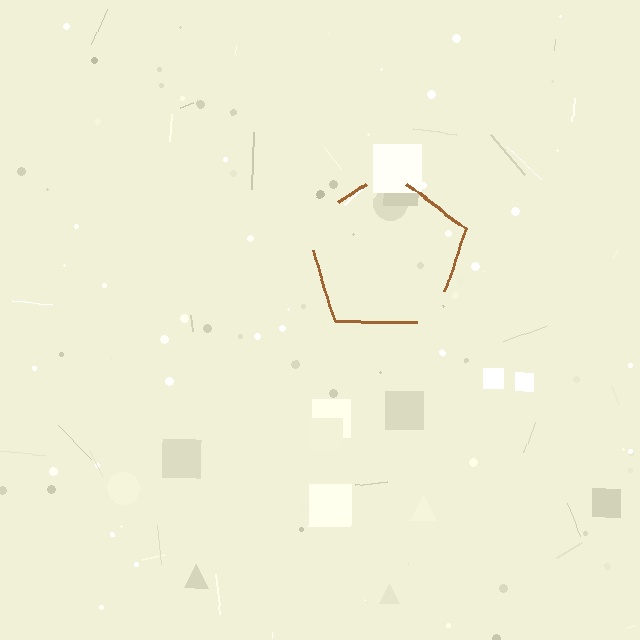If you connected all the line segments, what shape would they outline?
They would outline a pentagon.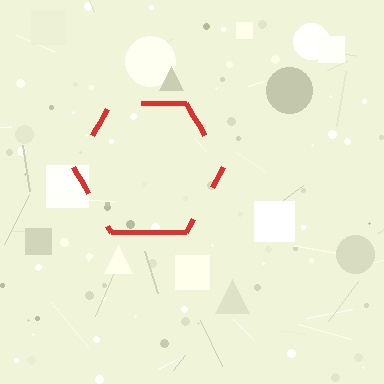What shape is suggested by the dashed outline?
The dashed outline suggests a hexagon.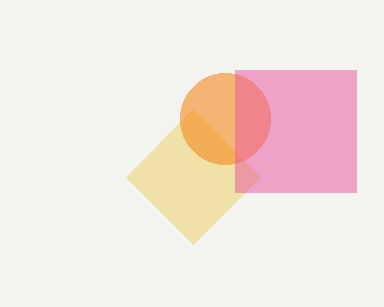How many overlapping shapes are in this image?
There are 3 overlapping shapes in the image.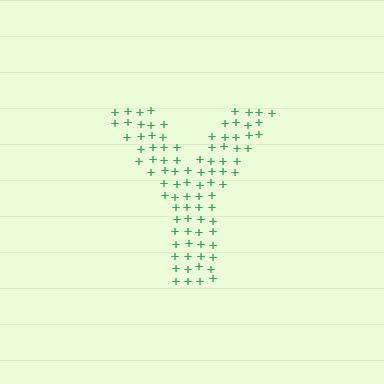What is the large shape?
The large shape is the letter Y.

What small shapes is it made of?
It is made of small plus signs.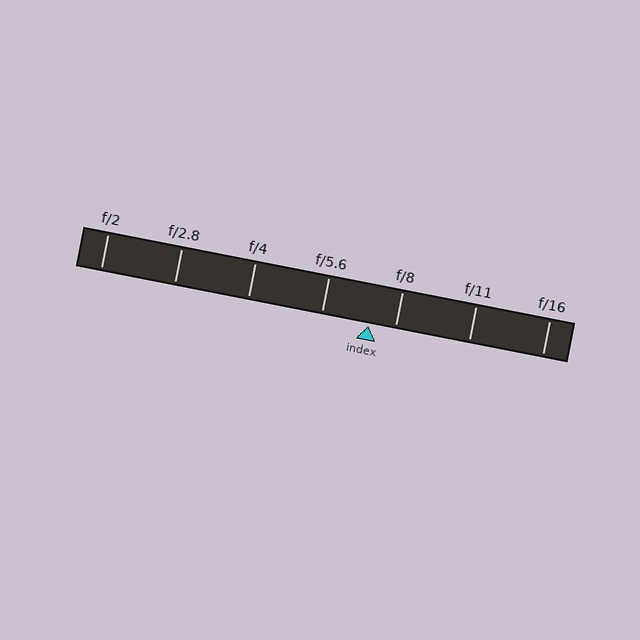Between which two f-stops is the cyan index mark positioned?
The index mark is between f/5.6 and f/8.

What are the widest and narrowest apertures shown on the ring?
The widest aperture shown is f/2 and the narrowest is f/16.